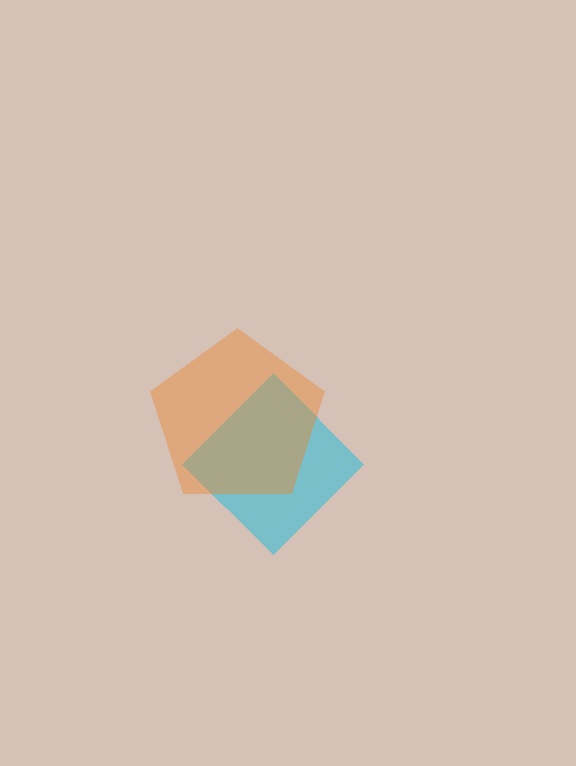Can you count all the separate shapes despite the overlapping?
Yes, there are 2 separate shapes.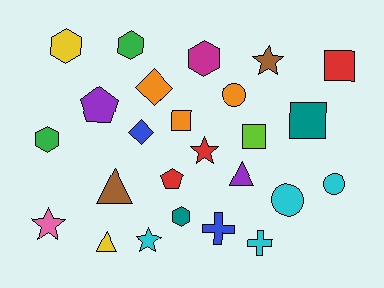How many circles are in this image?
There are 3 circles.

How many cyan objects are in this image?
There are 4 cyan objects.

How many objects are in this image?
There are 25 objects.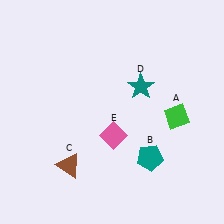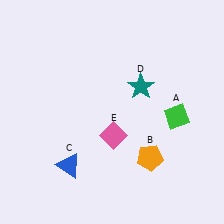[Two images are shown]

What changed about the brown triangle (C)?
In Image 1, C is brown. In Image 2, it changed to blue.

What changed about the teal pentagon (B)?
In Image 1, B is teal. In Image 2, it changed to orange.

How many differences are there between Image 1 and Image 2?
There are 2 differences between the two images.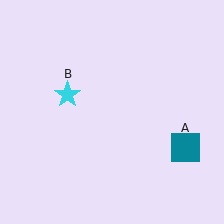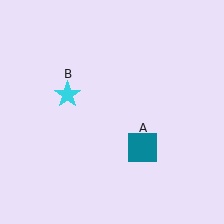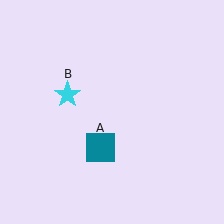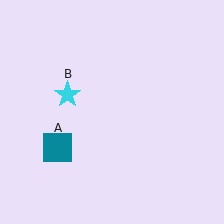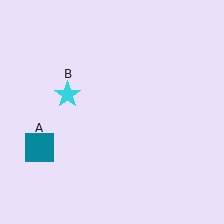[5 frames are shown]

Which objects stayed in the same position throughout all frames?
Cyan star (object B) remained stationary.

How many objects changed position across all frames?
1 object changed position: teal square (object A).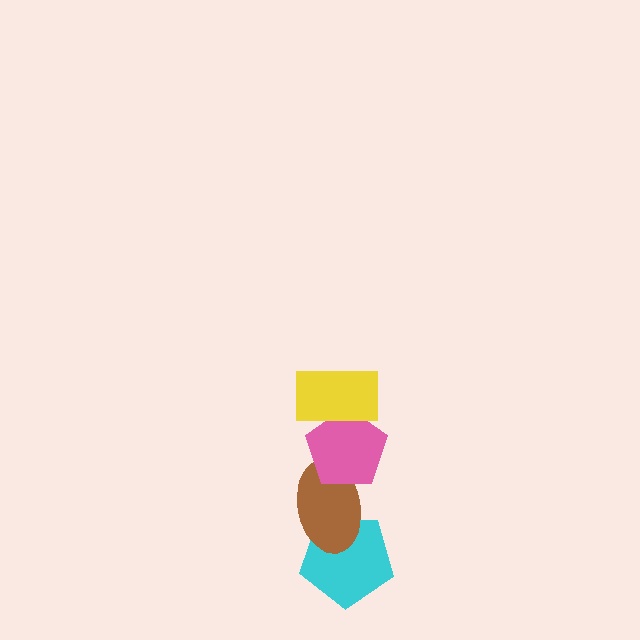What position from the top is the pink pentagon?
The pink pentagon is 2nd from the top.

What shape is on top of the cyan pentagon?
The brown ellipse is on top of the cyan pentagon.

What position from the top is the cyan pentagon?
The cyan pentagon is 4th from the top.